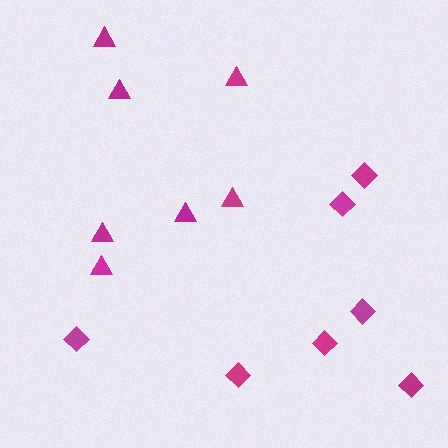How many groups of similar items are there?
There are 2 groups: one group of triangles (7) and one group of diamonds (7).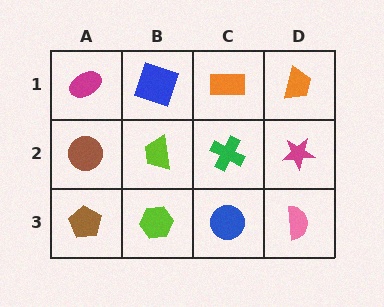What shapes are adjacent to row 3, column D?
A magenta star (row 2, column D), a blue circle (row 3, column C).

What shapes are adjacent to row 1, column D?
A magenta star (row 2, column D), an orange rectangle (row 1, column C).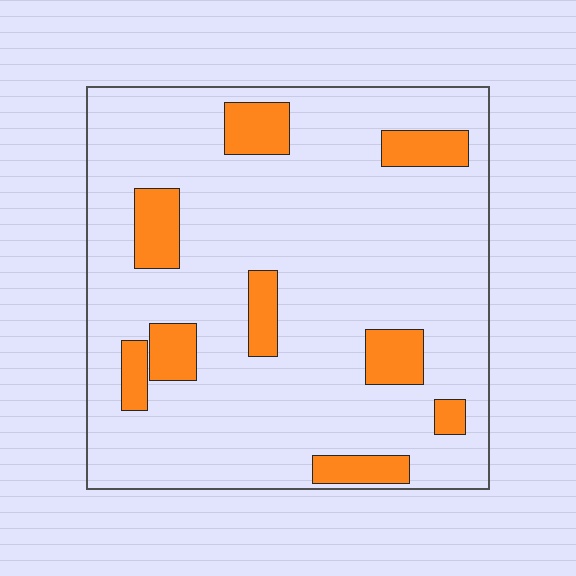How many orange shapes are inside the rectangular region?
9.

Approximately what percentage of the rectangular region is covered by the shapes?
Approximately 15%.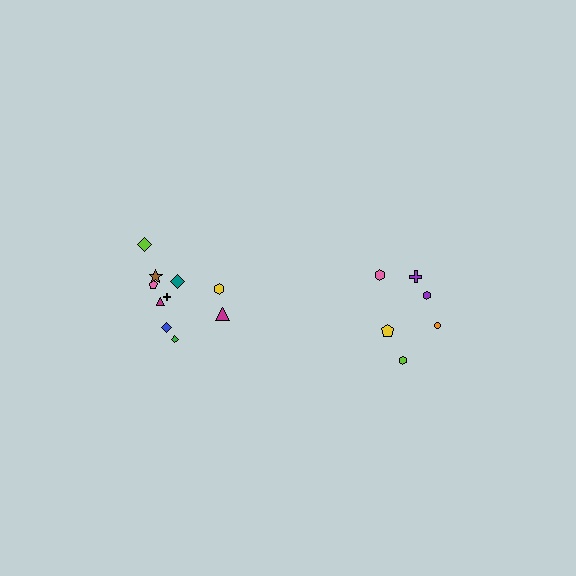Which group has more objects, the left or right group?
The left group.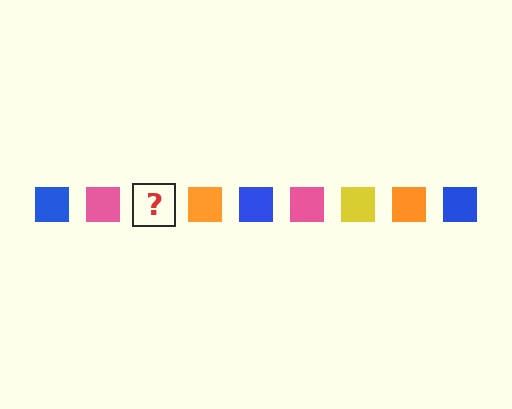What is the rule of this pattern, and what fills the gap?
The rule is that the pattern cycles through blue, pink, yellow, orange squares. The gap should be filled with a yellow square.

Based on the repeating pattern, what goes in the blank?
The blank should be a yellow square.